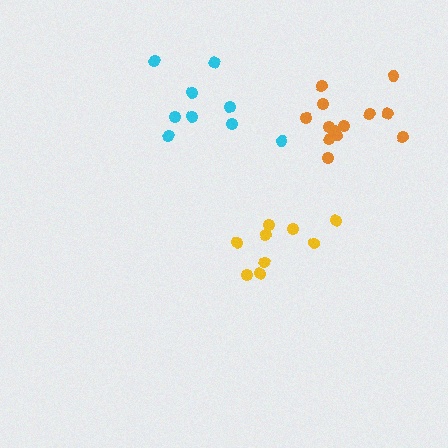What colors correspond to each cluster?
The clusters are colored: orange, cyan, yellow.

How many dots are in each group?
Group 1: 13 dots, Group 2: 9 dots, Group 3: 9 dots (31 total).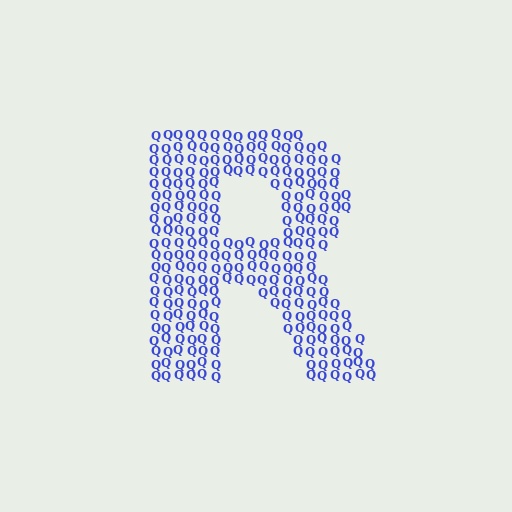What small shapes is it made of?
It is made of small letter Q's.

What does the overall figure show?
The overall figure shows the letter R.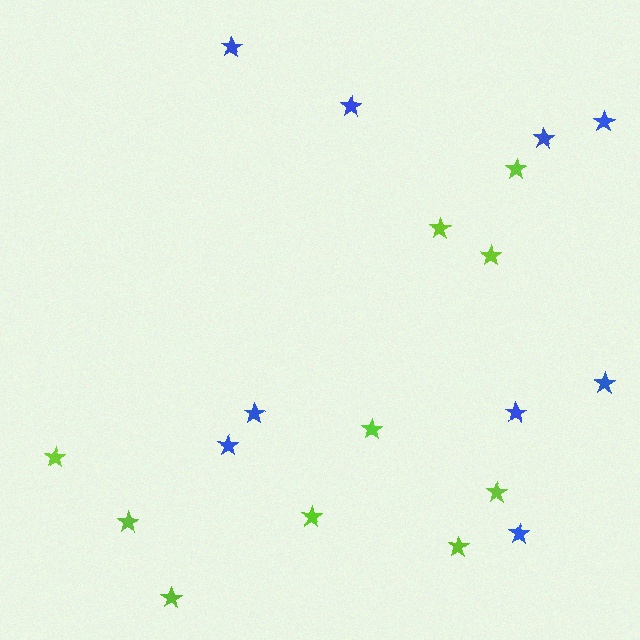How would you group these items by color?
There are 2 groups: one group of lime stars (10) and one group of blue stars (9).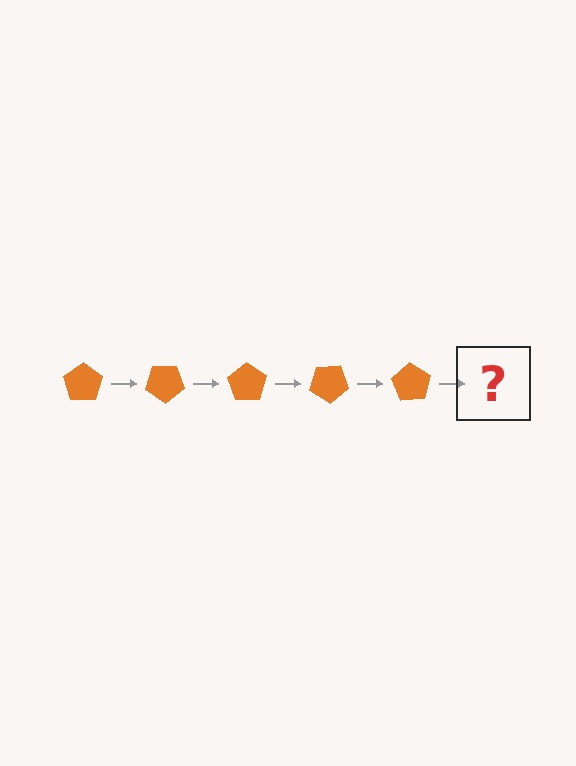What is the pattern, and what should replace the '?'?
The pattern is that the pentagon rotates 35 degrees each step. The '?' should be an orange pentagon rotated 175 degrees.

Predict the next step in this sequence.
The next step is an orange pentagon rotated 175 degrees.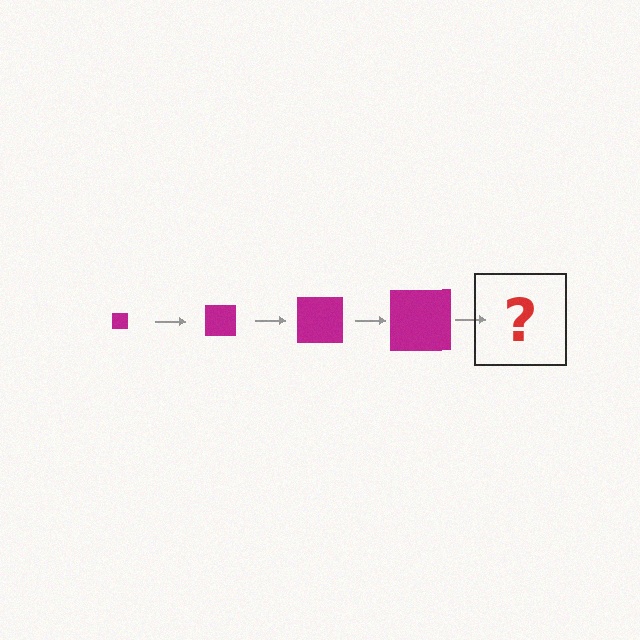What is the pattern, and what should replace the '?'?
The pattern is that the square gets progressively larger each step. The '?' should be a magenta square, larger than the previous one.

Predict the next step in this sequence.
The next step is a magenta square, larger than the previous one.